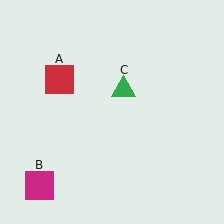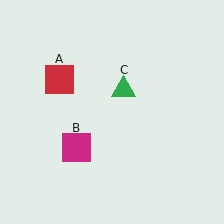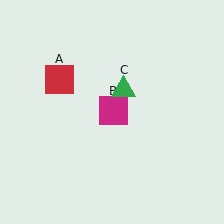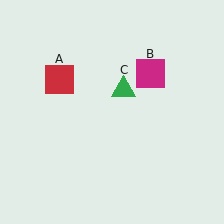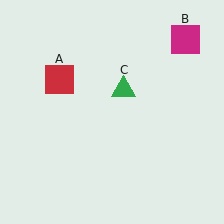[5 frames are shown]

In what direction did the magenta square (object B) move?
The magenta square (object B) moved up and to the right.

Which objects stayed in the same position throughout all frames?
Red square (object A) and green triangle (object C) remained stationary.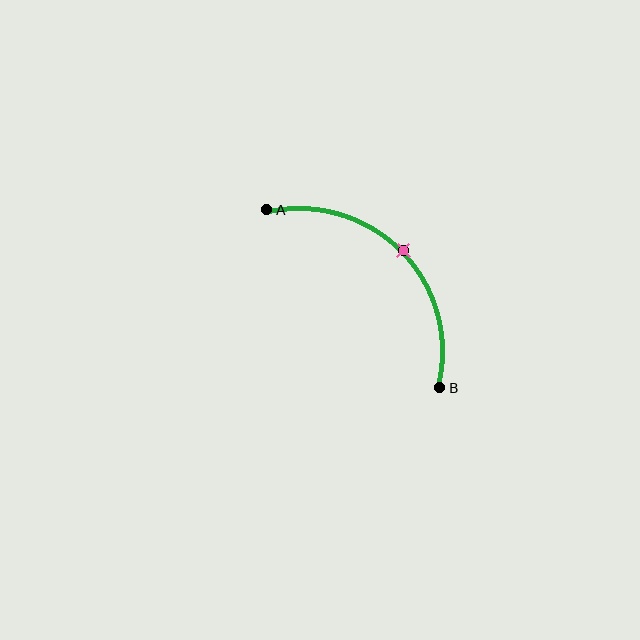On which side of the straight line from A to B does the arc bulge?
The arc bulges above and to the right of the straight line connecting A and B.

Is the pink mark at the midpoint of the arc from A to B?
Yes. The pink mark lies on the arc at equal arc-length from both A and B — it is the arc midpoint.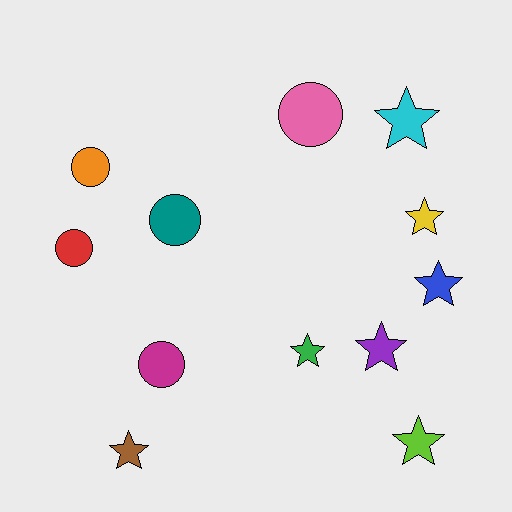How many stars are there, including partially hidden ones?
There are 7 stars.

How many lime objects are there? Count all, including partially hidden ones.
There is 1 lime object.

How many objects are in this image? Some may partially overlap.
There are 12 objects.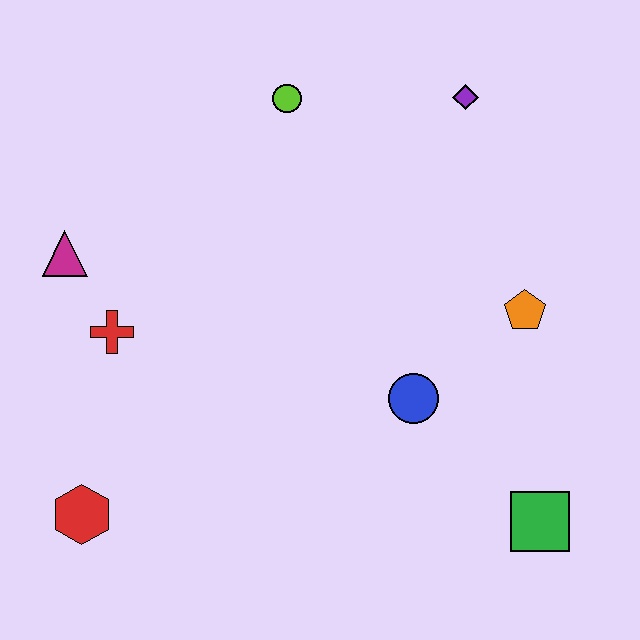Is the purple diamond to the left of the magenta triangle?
No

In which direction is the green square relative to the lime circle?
The green square is below the lime circle.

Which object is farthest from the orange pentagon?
The red hexagon is farthest from the orange pentagon.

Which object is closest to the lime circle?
The purple diamond is closest to the lime circle.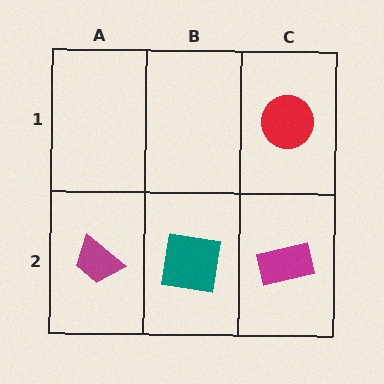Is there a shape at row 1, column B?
No, that cell is empty.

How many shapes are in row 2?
3 shapes.